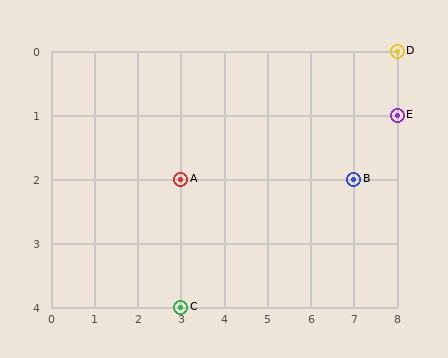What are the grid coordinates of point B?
Point B is at grid coordinates (7, 2).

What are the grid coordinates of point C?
Point C is at grid coordinates (3, 4).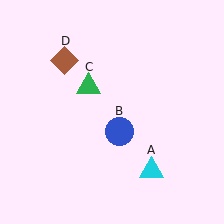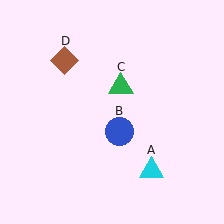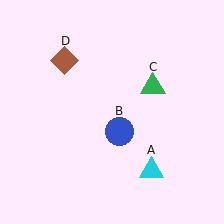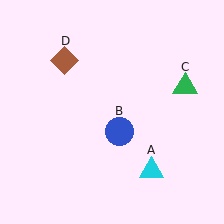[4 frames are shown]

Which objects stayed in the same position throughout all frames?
Cyan triangle (object A) and blue circle (object B) and brown diamond (object D) remained stationary.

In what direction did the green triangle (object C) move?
The green triangle (object C) moved right.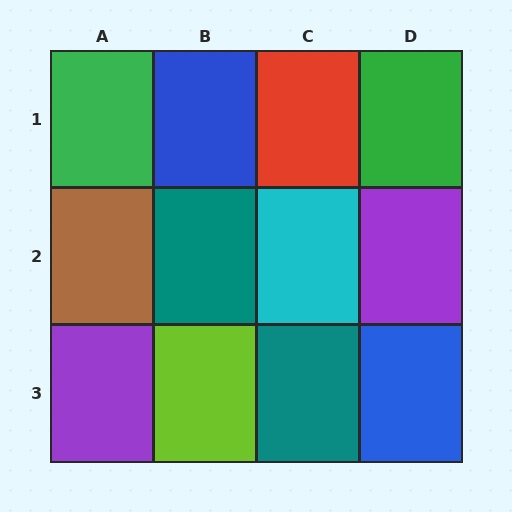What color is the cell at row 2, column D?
Purple.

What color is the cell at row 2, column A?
Brown.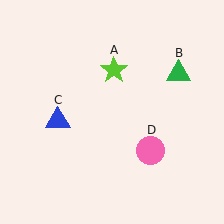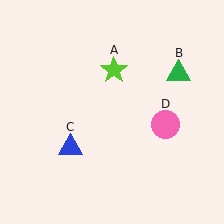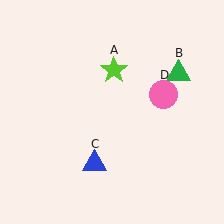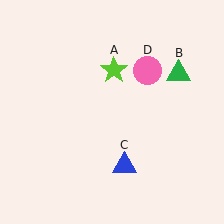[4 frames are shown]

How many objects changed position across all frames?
2 objects changed position: blue triangle (object C), pink circle (object D).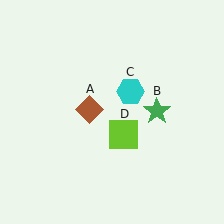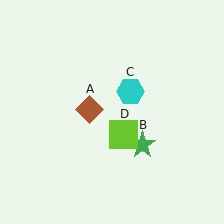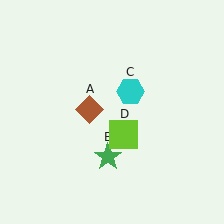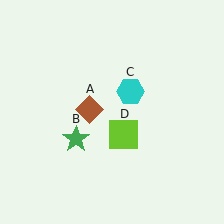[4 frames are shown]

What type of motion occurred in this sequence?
The green star (object B) rotated clockwise around the center of the scene.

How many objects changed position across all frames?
1 object changed position: green star (object B).